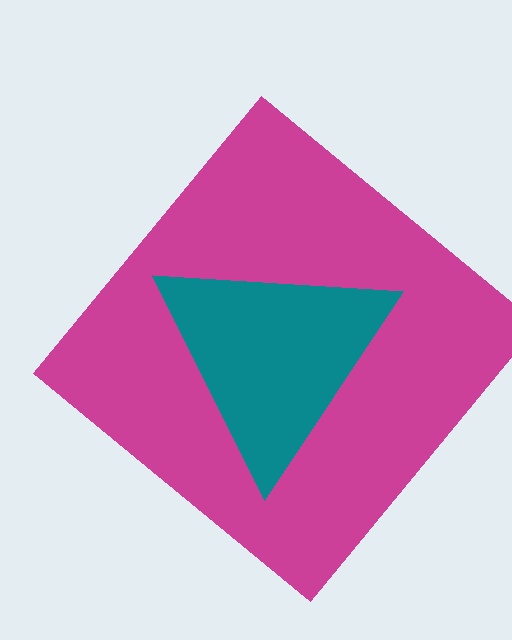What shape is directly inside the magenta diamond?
The teal triangle.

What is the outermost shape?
The magenta diamond.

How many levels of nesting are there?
2.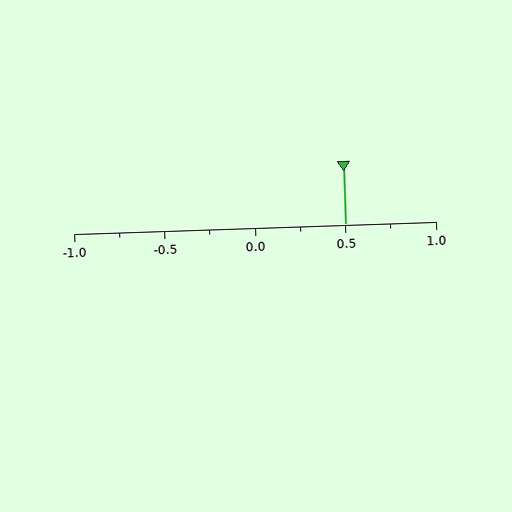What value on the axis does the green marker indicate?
The marker indicates approximately 0.5.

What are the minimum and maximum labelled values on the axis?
The axis runs from -1.0 to 1.0.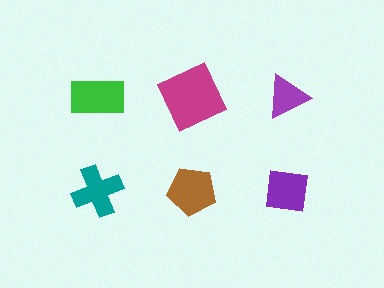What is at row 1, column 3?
A purple triangle.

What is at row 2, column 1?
A teal cross.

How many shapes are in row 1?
3 shapes.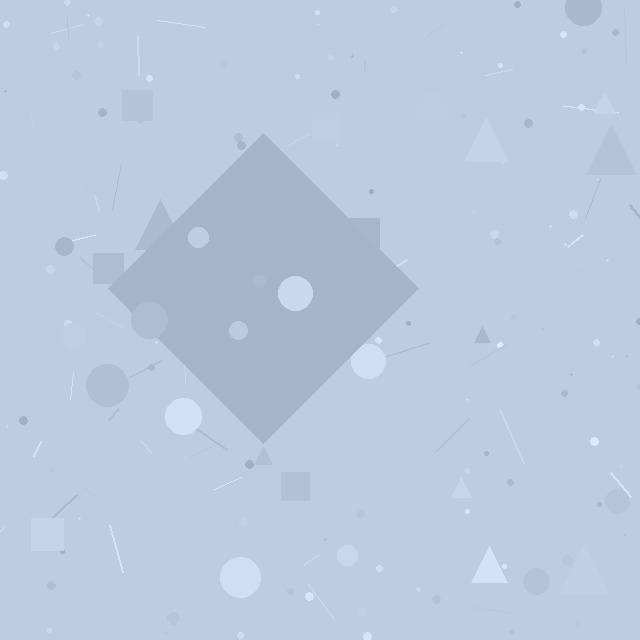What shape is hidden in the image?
A diamond is hidden in the image.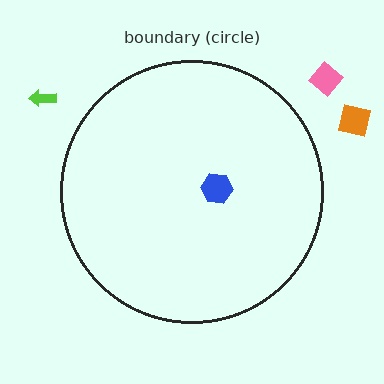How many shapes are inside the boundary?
1 inside, 3 outside.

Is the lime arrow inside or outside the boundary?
Outside.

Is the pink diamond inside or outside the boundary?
Outside.